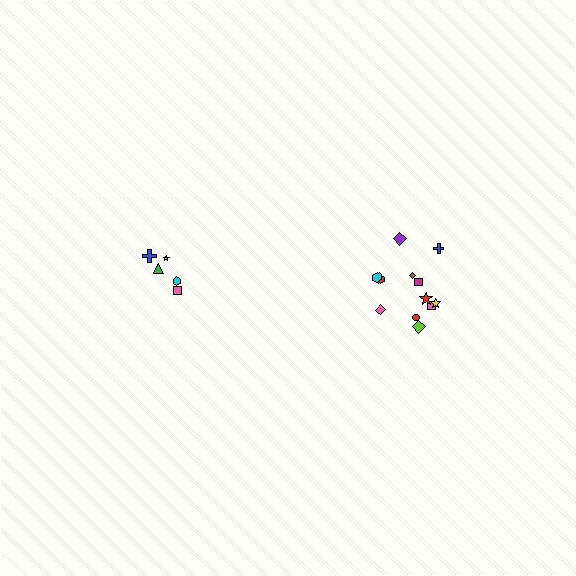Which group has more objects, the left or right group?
The right group.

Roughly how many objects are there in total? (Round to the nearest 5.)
Roughly 15 objects in total.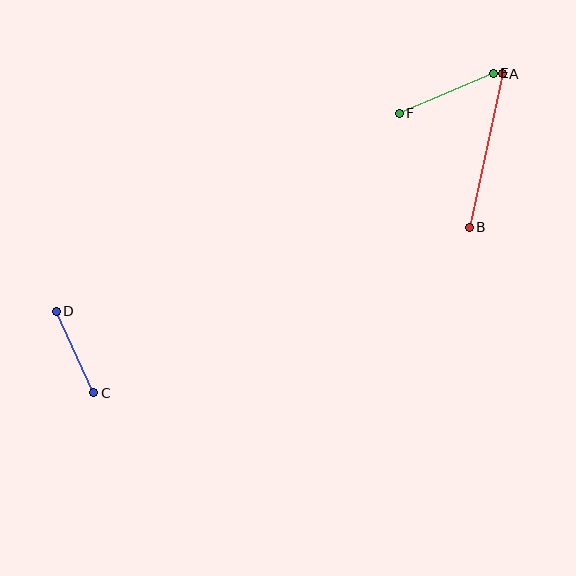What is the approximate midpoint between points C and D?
The midpoint is at approximately (75, 352) pixels.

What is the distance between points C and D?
The distance is approximately 90 pixels.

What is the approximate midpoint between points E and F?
The midpoint is at approximately (446, 93) pixels.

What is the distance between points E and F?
The distance is approximately 102 pixels.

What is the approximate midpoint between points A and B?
The midpoint is at approximately (486, 151) pixels.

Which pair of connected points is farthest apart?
Points A and B are farthest apart.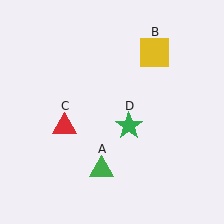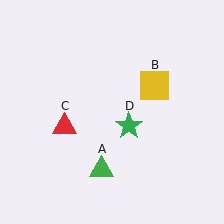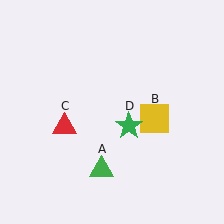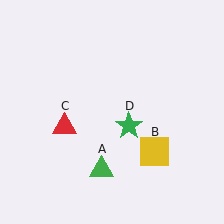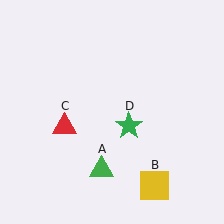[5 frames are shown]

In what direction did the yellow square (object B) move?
The yellow square (object B) moved down.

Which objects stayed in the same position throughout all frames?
Green triangle (object A) and red triangle (object C) and green star (object D) remained stationary.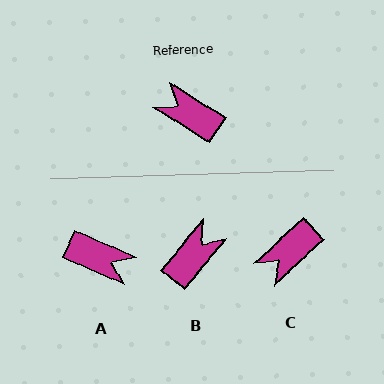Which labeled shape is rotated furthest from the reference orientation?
A, about 172 degrees away.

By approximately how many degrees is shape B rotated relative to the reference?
Approximately 98 degrees clockwise.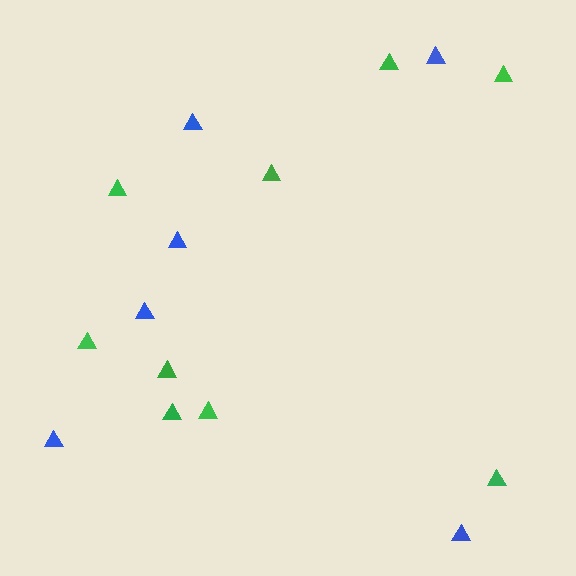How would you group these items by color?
There are 2 groups: one group of blue triangles (6) and one group of green triangles (9).